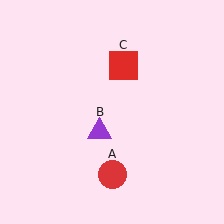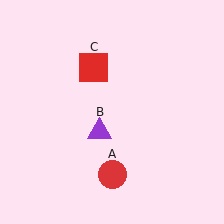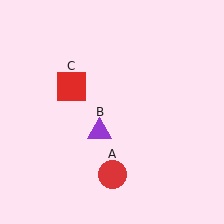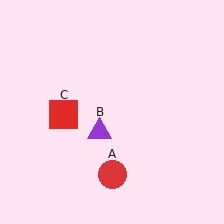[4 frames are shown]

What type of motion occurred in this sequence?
The red square (object C) rotated counterclockwise around the center of the scene.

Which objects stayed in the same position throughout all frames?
Red circle (object A) and purple triangle (object B) remained stationary.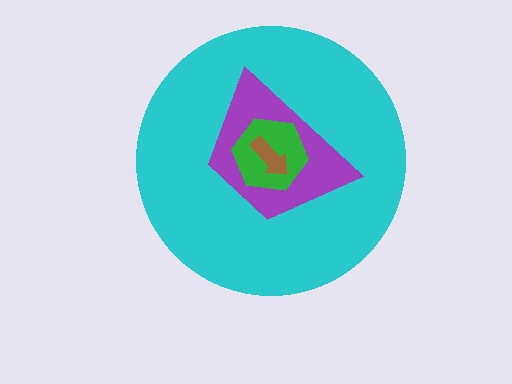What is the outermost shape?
The cyan circle.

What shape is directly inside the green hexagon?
The brown arrow.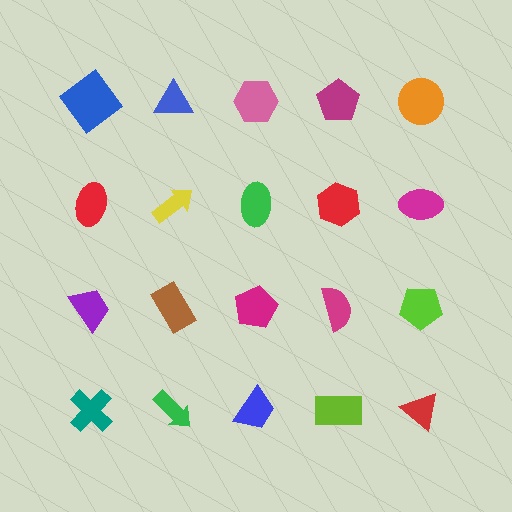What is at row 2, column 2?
A yellow arrow.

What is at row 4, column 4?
A lime rectangle.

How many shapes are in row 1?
5 shapes.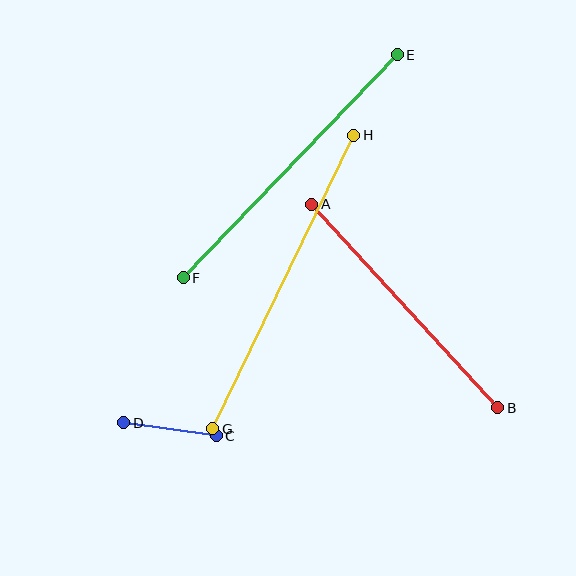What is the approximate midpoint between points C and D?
The midpoint is at approximately (170, 429) pixels.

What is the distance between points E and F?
The distance is approximately 309 pixels.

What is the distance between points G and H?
The distance is approximately 325 pixels.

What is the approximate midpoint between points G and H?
The midpoint is at approximately (283, 282) pixels.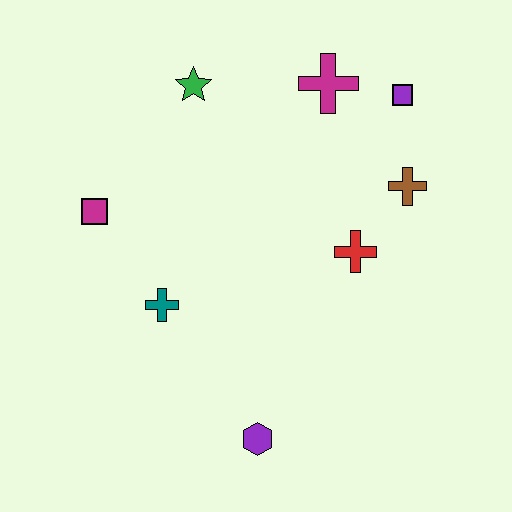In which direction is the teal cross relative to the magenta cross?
The teal cross is below the magenta cross.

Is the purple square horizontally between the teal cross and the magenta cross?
No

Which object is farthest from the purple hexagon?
The purple square is farthest from the purple hexagon.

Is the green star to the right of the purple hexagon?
No